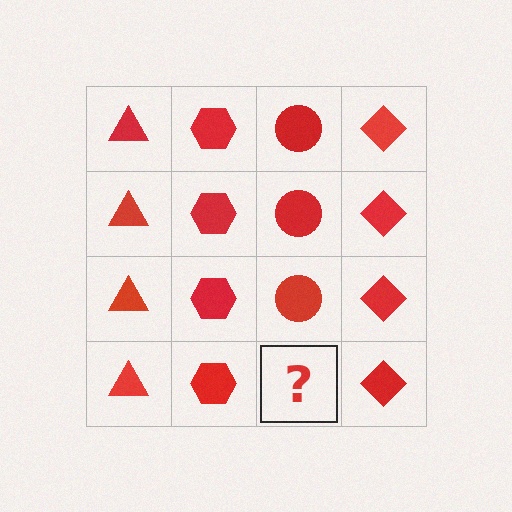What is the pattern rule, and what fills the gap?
The rule is that each column has a consistent shape. The gap should be filled with a red circle.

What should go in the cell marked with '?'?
The missing cell should contain a red circle.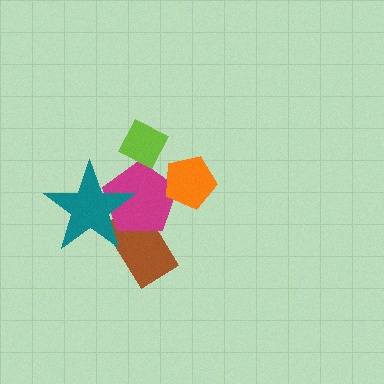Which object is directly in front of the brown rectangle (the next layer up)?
The magenta pentagon is directly in front of the brown rectangle.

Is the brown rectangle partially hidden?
Yes, it is partially covered by another shape.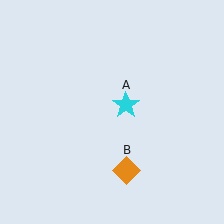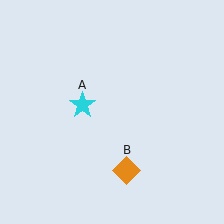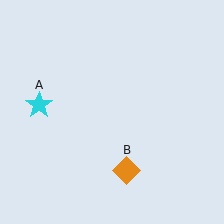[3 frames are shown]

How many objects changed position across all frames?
1 object changed position: cyan star (object A).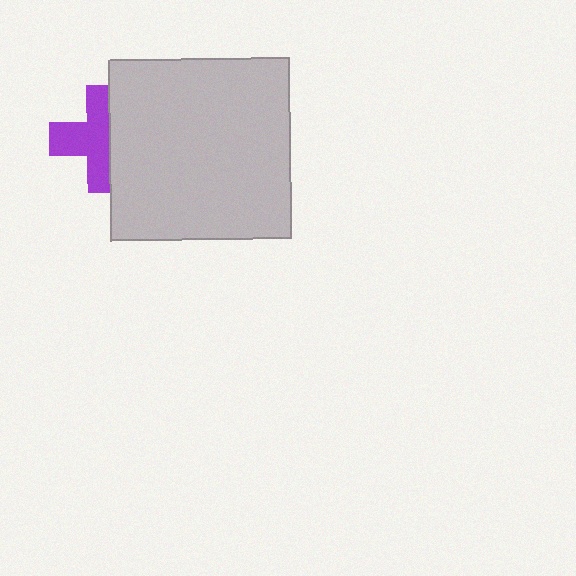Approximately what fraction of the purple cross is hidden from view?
Roughly 41% of the purple cross is hidden behind the light gray square.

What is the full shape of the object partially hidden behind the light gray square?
The partially hidden object is a purple cross.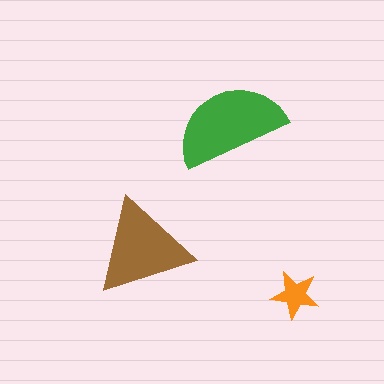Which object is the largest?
The green semicircle.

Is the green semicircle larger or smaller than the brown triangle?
Larger.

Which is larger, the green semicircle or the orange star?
The green semicircle.